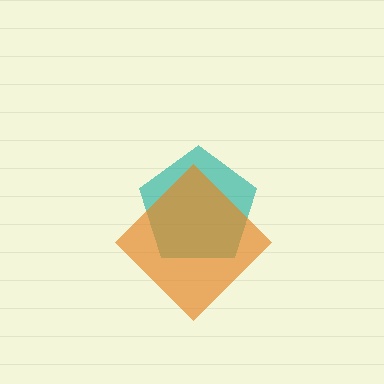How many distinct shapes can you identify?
There are 2 distinct shapes: a teal pentagon, an orange diamond.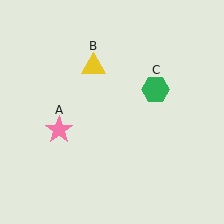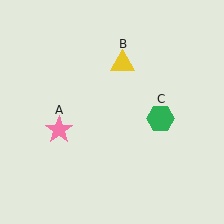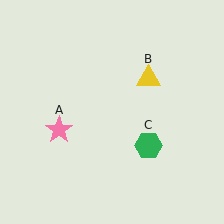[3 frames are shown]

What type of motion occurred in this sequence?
The yellow triangle (object B), green hexagon (object C) rotated clockwise around the center of the scene.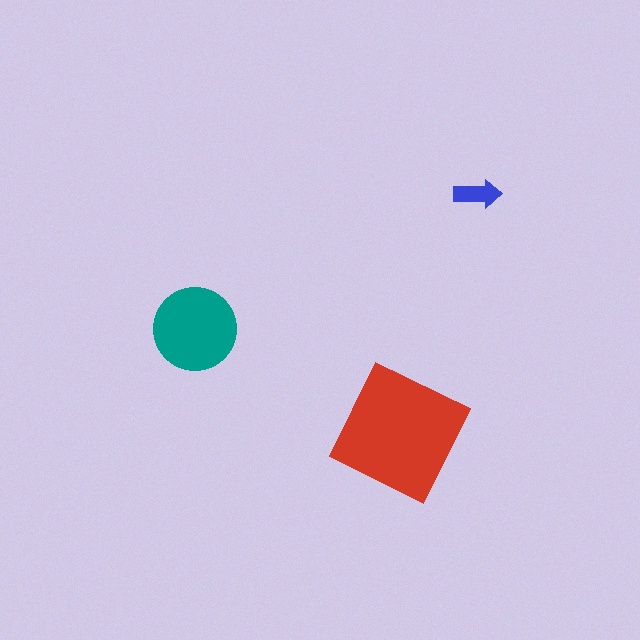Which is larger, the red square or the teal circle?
The red square.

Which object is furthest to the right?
The blue arrow is rightmost.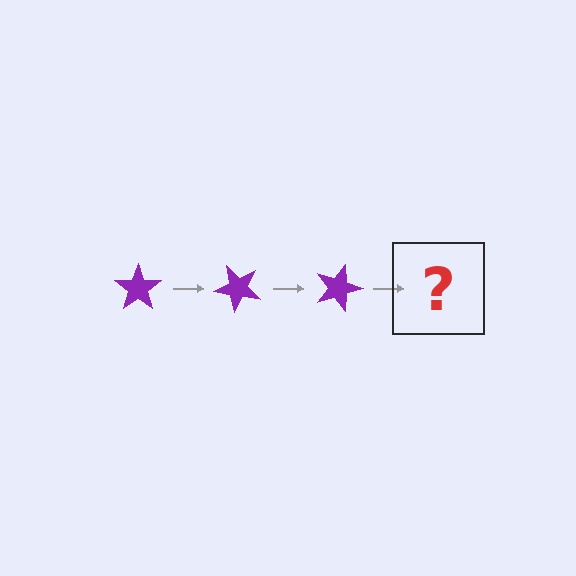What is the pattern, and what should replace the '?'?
The pattern is that the star rotates 45 degrees each step. The '?' should be a purple star rotated 135 degrees.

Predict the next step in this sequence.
The next step is a purple star rotated 135 degrees.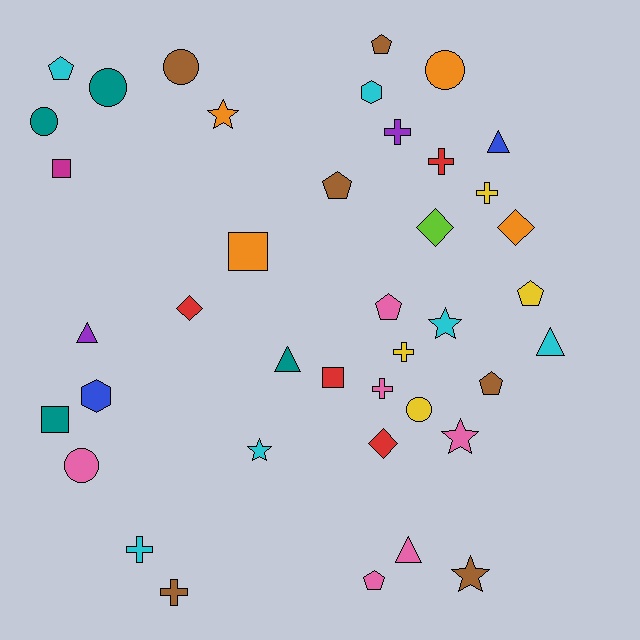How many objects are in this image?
There are 40 objects.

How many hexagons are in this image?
There are 2 hexagons.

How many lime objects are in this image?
There is 1 lime object.